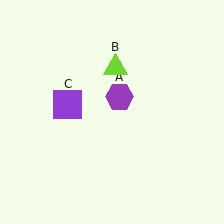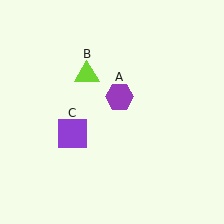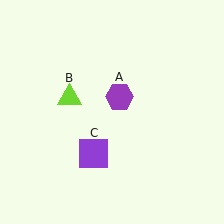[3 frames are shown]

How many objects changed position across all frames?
2 objects changed position: lime triangle (object B), purple square (object C).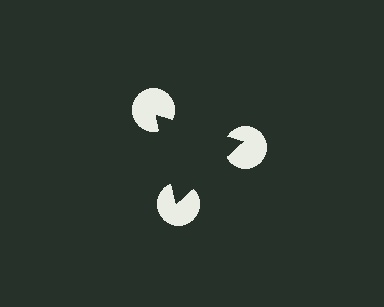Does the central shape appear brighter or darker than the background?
It typically appears slightly darker than the background, even though no actual brightness change is drawn.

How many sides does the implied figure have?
3 sides.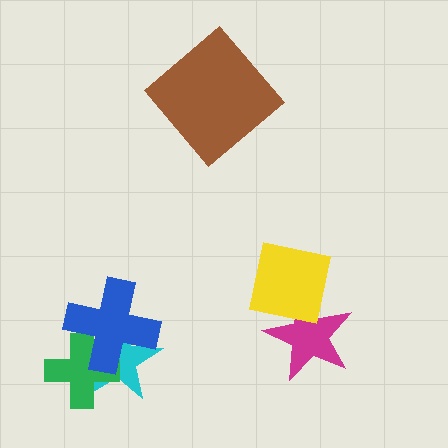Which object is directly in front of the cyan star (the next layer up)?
The green cross is directly in front of the cyan star.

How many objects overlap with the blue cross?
2 objects overlap with the blue cross.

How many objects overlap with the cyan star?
2 objects overlap with the cyan star.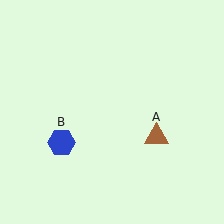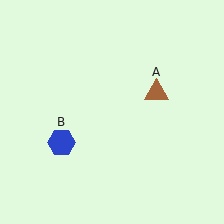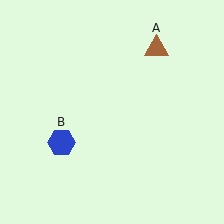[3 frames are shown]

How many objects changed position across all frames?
1 object changed position: brown triangle (object A).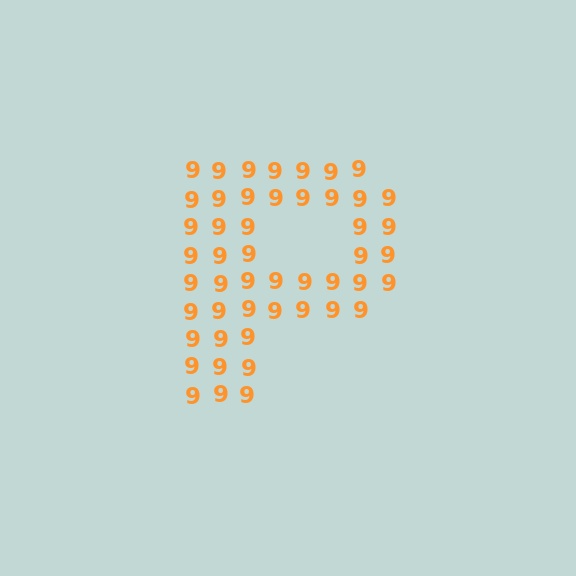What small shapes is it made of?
It is made of small digit 9's.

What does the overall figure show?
The overall figure shows the letter P.